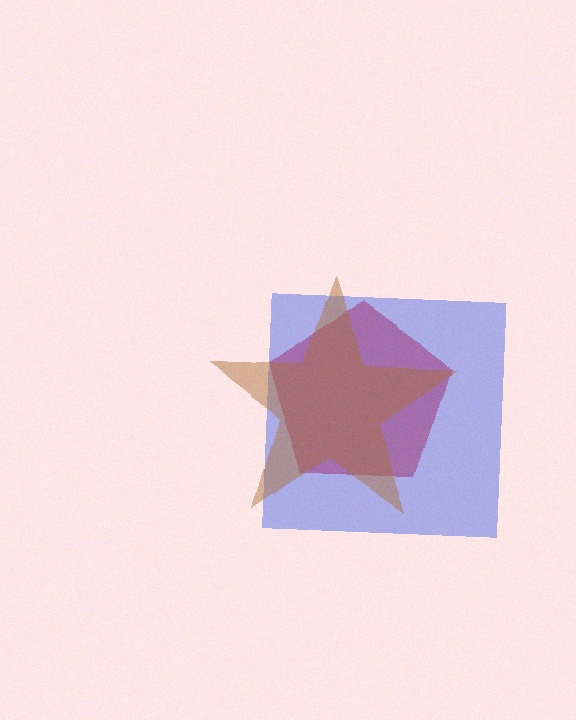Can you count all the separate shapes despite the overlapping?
Yes, there are 3 separate shapes.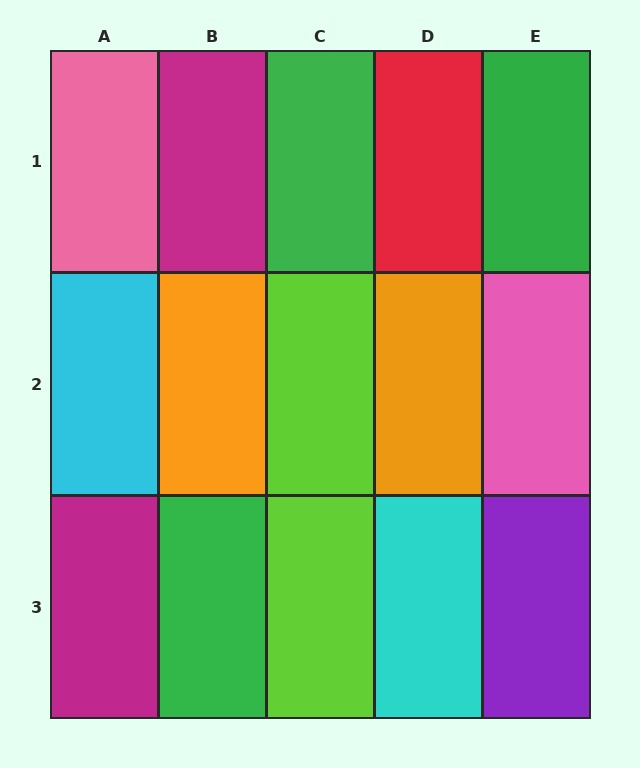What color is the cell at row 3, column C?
Lime.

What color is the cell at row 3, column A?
Magenta.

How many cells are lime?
2 cells are lime.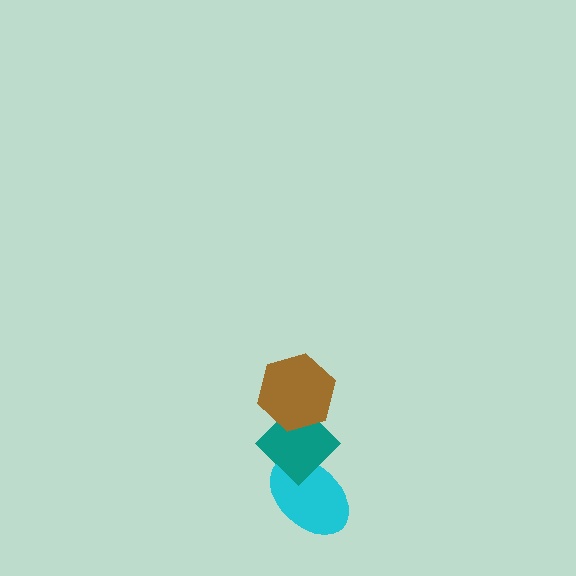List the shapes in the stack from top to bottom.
From top to bottom: the brown hexagon, the teal diamond, the cyan ellipse.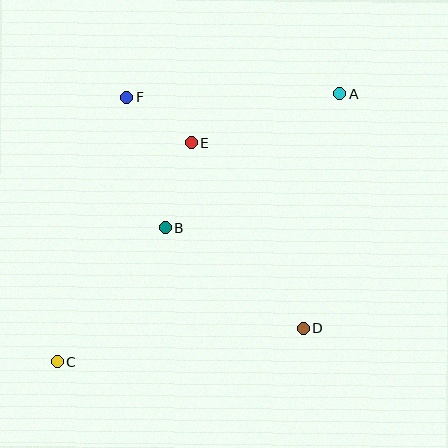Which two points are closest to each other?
Points E and F are closest to each other.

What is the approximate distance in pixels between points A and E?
The distance between A and E is approximately 156 pixels.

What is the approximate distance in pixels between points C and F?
The distance between C and F is approximately 274 pixels.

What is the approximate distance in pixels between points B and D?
The distance between B and D is approximately 171 pixels.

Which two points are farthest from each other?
Points A and C are farthest from each other.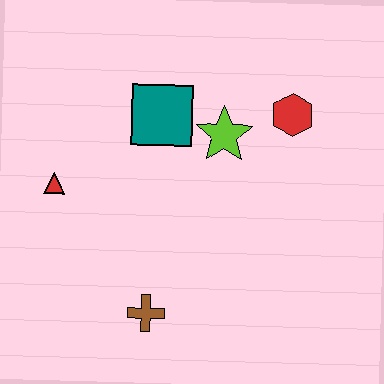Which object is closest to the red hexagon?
The lime star is closest to the red hexagon.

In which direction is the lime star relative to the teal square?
The lime star is to the right of the teal square.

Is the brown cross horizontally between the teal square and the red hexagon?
No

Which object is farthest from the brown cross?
The red hexagon is farthest from the brown cross.